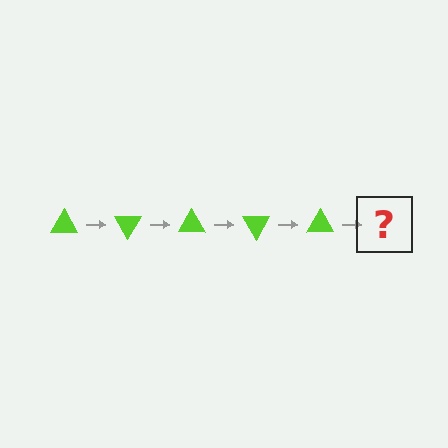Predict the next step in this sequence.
The next step is a lime triangle rotated 300 degrees.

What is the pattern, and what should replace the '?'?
The pattern is that the triangle rotates 60 degrees each step. The '?' should be a lime triangle rotated 300 degrees.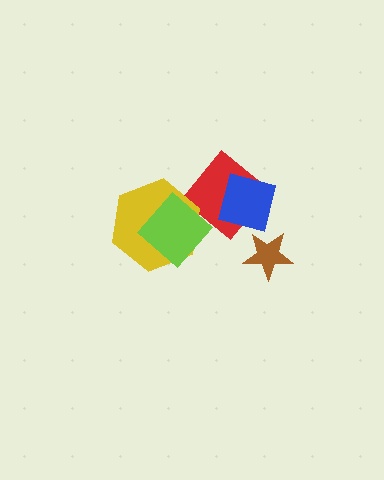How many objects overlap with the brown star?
0 objects overlap with the brown star.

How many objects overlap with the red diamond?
1 object overlaps with the red diamond.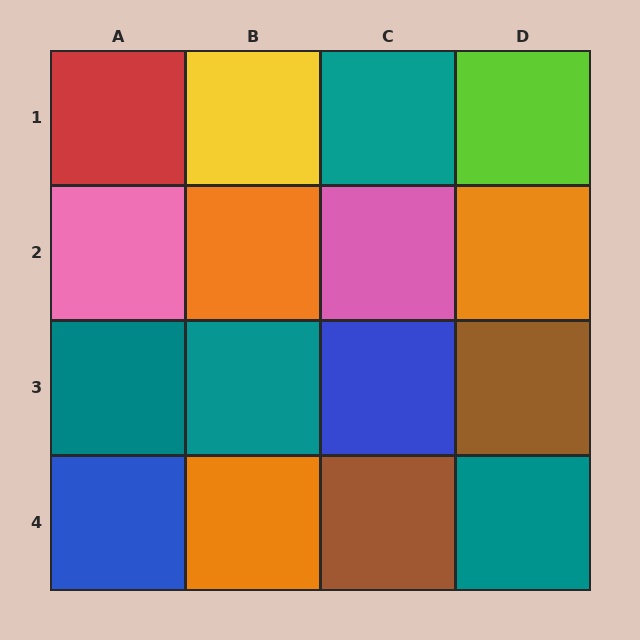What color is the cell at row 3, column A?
Teal.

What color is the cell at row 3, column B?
Teal.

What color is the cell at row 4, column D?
Teal.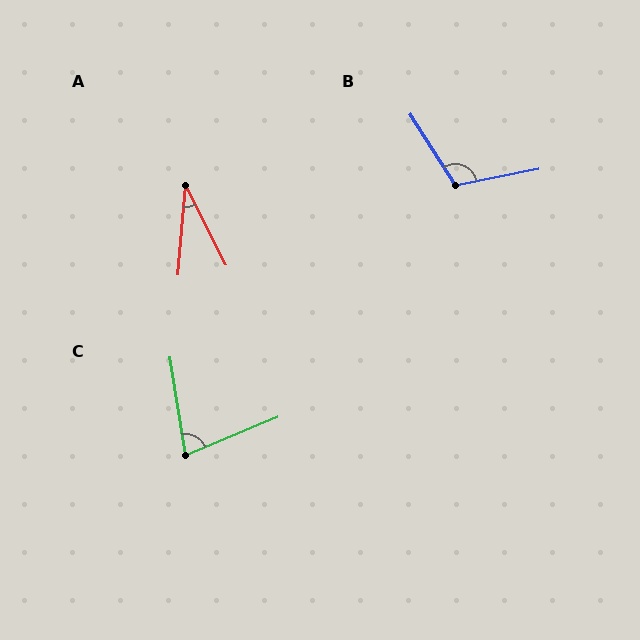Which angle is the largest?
B, at approximately 111 degrees.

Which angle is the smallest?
A, at approximately 31 degrees.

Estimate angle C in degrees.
Approximately 77 degrees.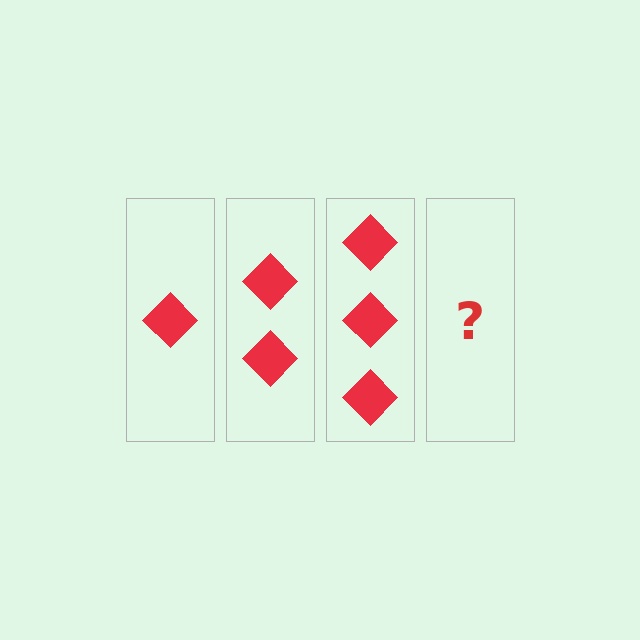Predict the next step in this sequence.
The next step is 4 diamonds.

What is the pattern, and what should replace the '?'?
The pattern is that each step adds one more diamond. The '?' should be 4 diamonds.